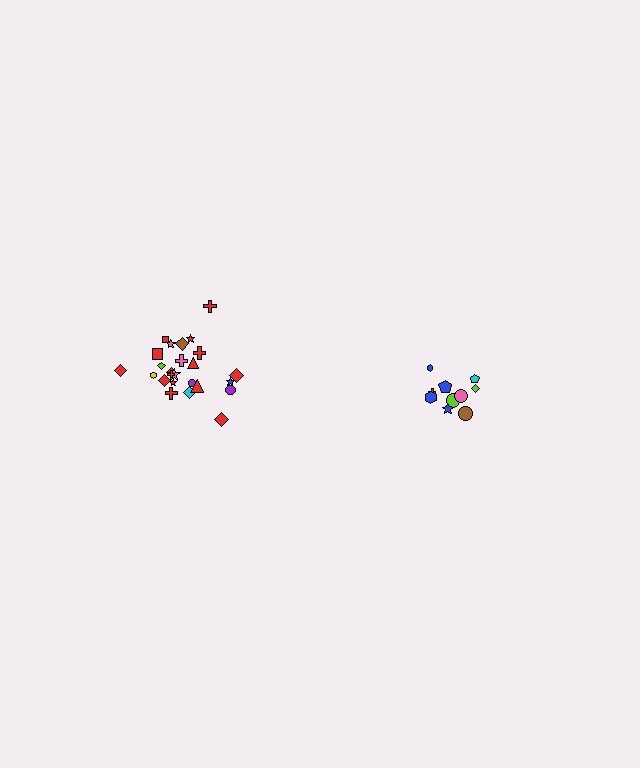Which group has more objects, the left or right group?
The left group.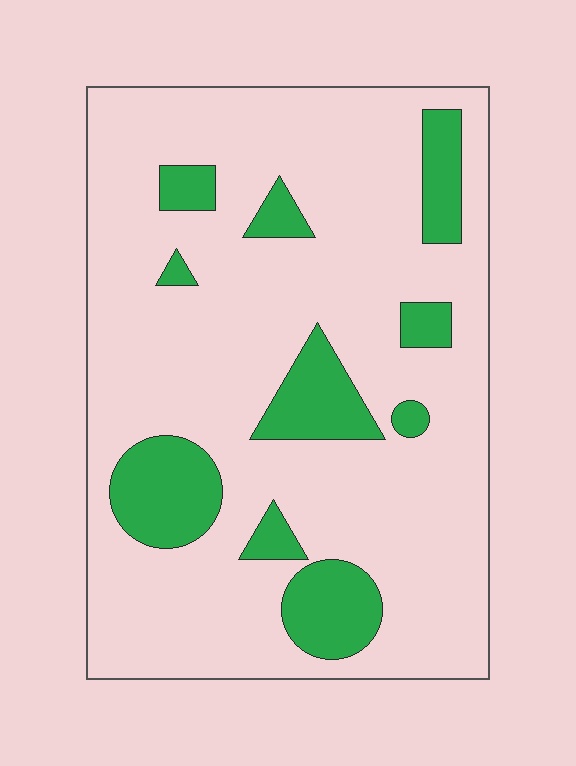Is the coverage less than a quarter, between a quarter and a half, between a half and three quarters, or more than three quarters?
Less than a quarter.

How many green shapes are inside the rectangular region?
10.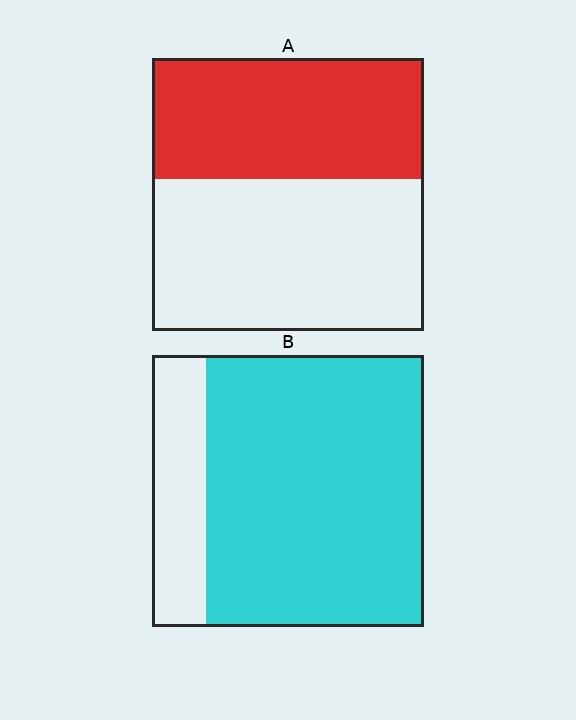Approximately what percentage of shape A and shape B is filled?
A is approximately 45% and B is approximately 80%.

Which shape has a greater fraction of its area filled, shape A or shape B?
Shape B.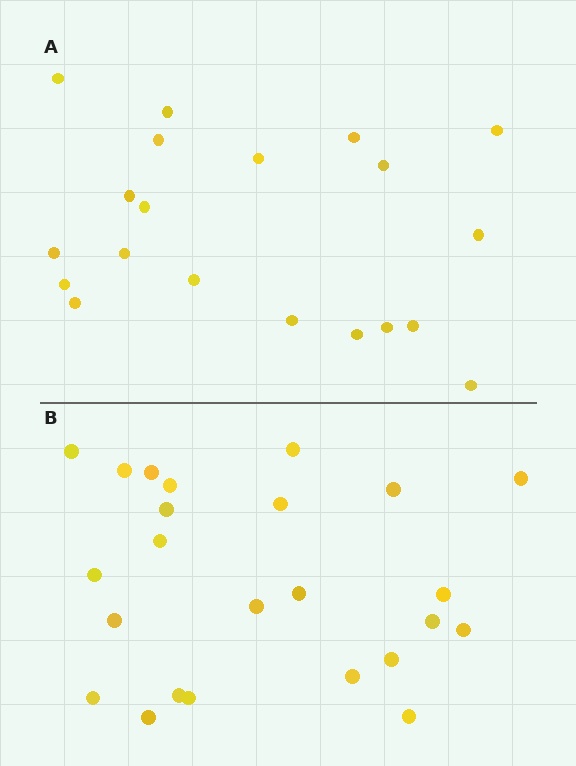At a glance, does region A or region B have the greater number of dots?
Region B (the bottom region) has more dots.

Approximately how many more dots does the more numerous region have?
Region B has about 4 more dots than region A.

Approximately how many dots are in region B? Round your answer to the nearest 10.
About 20 dots. (The exact count is 24, which rounds to 20.)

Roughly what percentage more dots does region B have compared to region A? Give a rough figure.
About 20% more.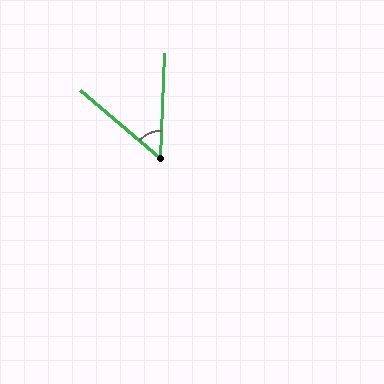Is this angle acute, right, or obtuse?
It is acute.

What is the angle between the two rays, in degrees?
Approximately 52 degrees.